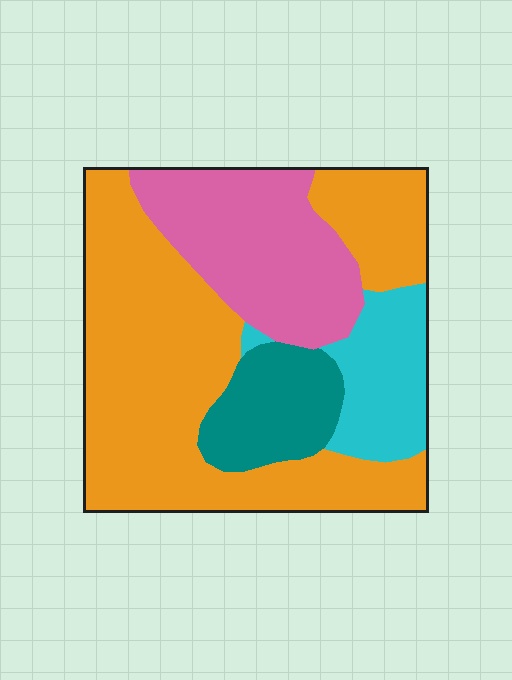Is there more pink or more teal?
Pink.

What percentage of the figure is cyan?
Cyan takes up less than a sixth of the figure.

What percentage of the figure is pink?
Pink takes up about one quarter (1/4) of the figure.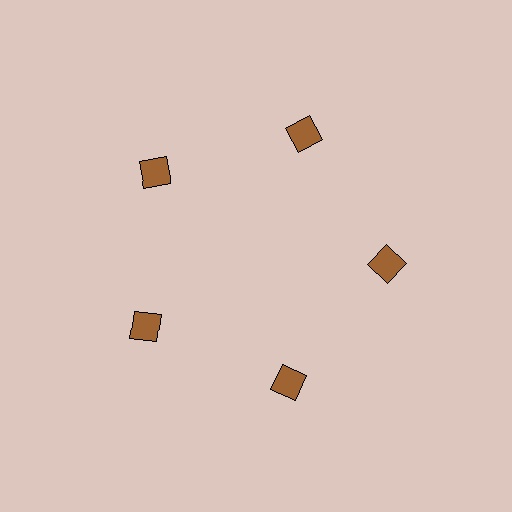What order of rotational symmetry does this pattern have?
This pattern has 5-fold rotational symmetry.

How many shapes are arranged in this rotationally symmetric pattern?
There are 5 shapes, arranged in 5 groups of 1.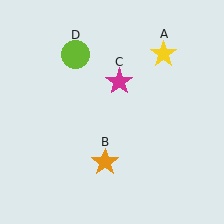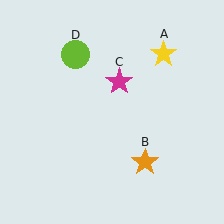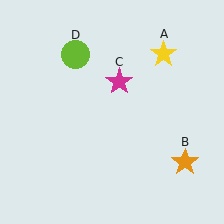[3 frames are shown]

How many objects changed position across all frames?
1 object changed position: orange star (object B).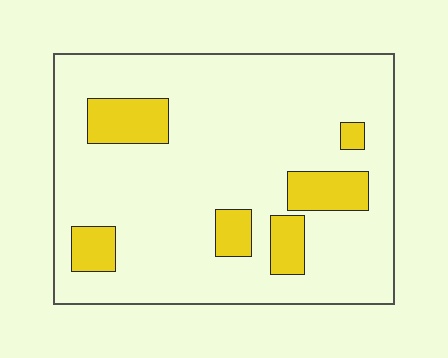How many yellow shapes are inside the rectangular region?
6.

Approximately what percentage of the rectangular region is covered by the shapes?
Approximately 15%.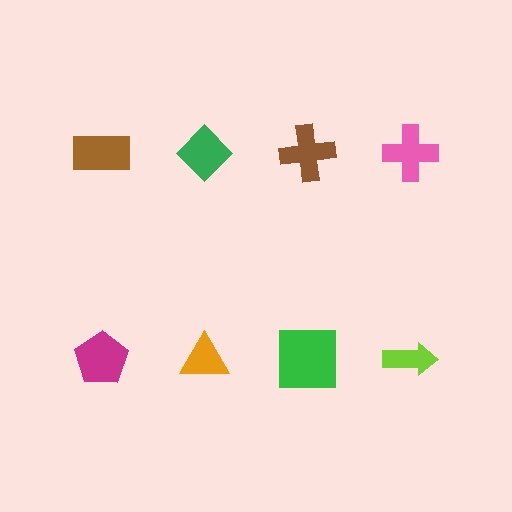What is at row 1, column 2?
A green diamond.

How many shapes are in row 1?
4 shapes.